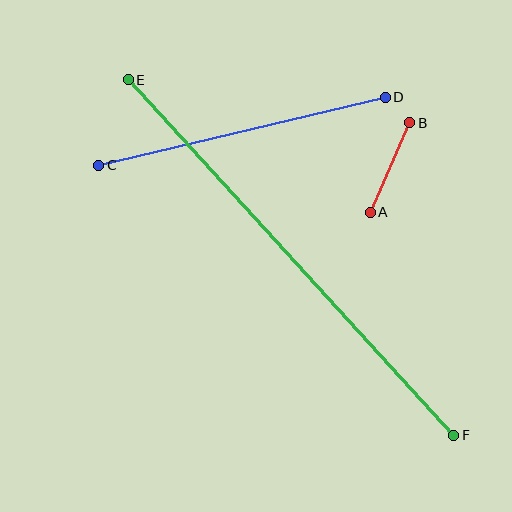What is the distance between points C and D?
The distance is approximately 295 pixels.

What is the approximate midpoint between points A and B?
The midpoint is at approximately (390, 168) pixels.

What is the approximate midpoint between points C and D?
The midpoint is at approximately (242, 131) pixels.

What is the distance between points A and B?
The distance is approximately 98 pixels.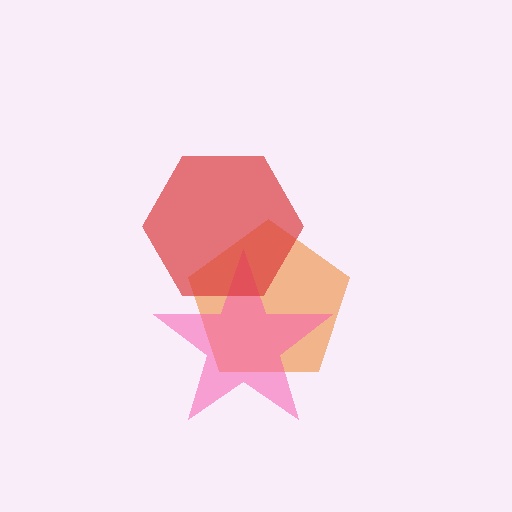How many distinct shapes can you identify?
There are 3 distinct shapes: an orange pentagon, a pink star, a red hexagon.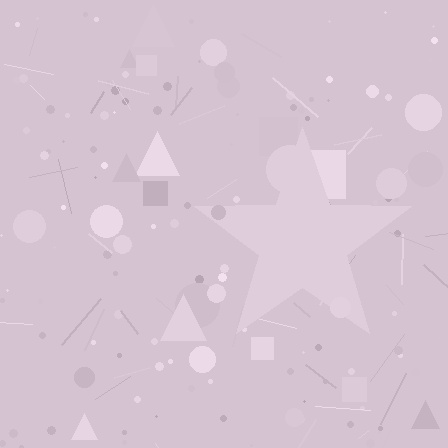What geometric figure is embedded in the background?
A star is embedded in the background.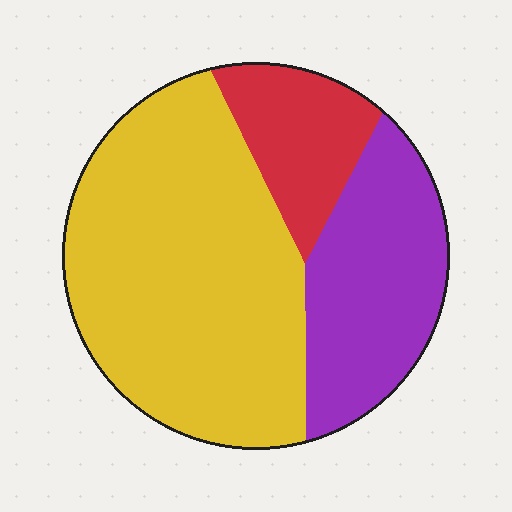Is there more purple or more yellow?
Yellow.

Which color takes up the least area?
Red, at roughly 15%.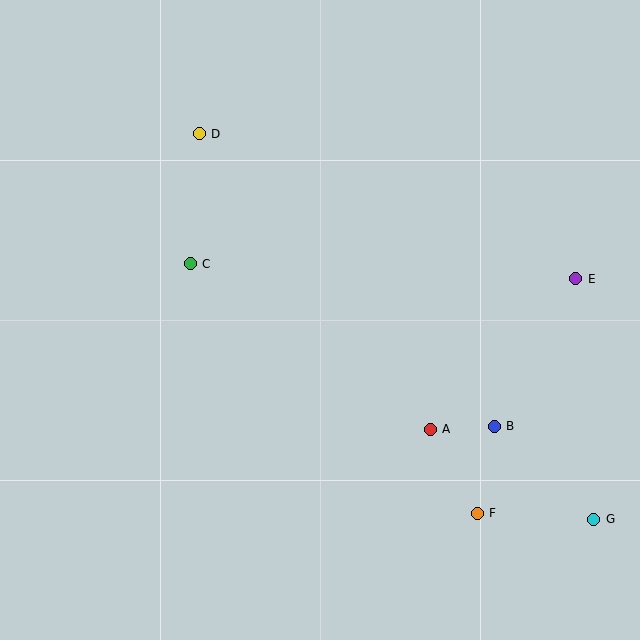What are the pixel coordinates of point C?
Point C is at (190, 264).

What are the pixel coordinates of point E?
Point E is at (576, 279).